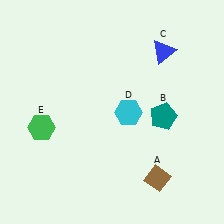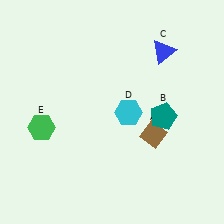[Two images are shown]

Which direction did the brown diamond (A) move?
The brown diamond (A) moved up.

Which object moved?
The brown diamond (A) moved up.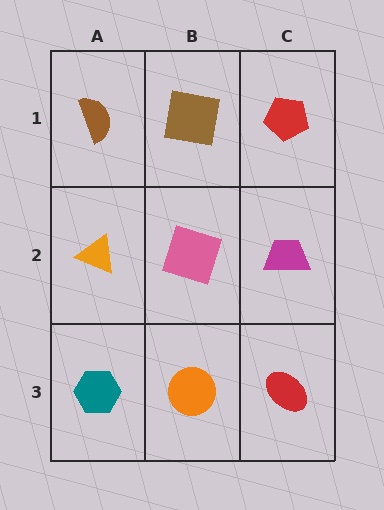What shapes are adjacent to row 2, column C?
A red pentagon (row 1, column C), a red ellipse (row 3, column C), a pink square (row 2, column B).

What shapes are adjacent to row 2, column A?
A brown semicircle (row 1, column A), a teal hexagon (row 3, column A), a pink square (row 2, column B).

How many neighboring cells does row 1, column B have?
3.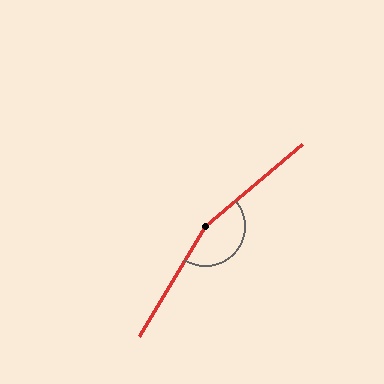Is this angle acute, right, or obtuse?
It is obtuse.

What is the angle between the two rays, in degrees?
Approximately 161 degrees.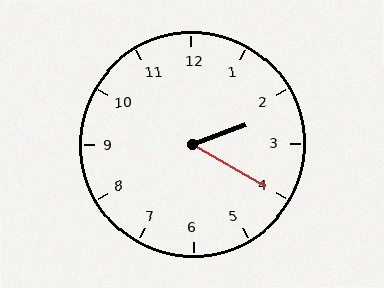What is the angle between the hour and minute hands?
Approximately 50 degrees.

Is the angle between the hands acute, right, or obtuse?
It is acute.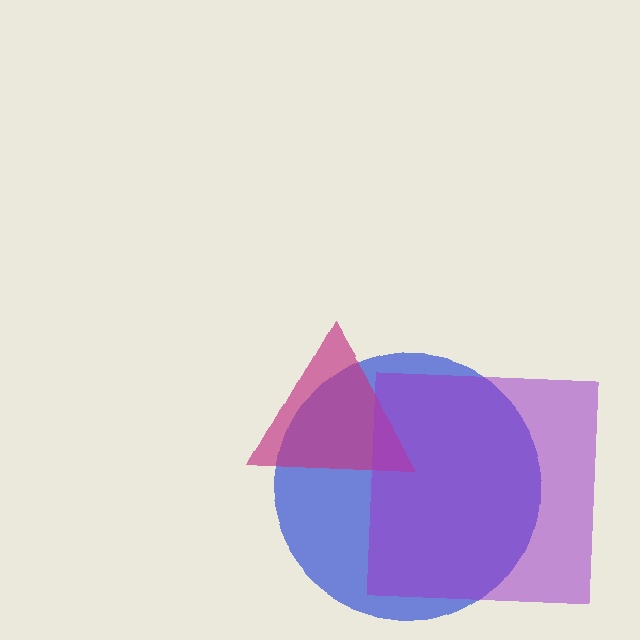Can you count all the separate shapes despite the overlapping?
Yes, there are 3 separate shapes.